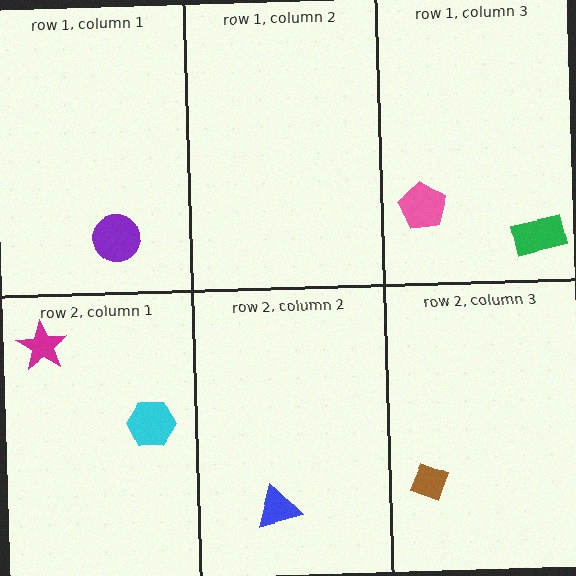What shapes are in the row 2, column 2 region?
The blue triangle.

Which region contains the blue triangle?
The row 2, column 2 region.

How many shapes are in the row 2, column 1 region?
2.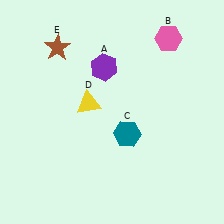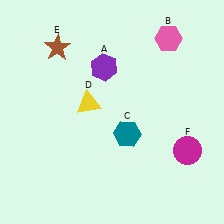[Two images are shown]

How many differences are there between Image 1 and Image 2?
There is 1 difference between the two images.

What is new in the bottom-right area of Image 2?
A magenta circle (F) was added in the bottom-right area of Image 2.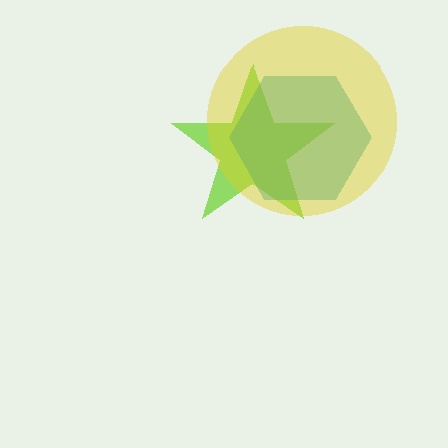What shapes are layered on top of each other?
The layered shapes are: a lime star, a teal hexagon, a yellow circle.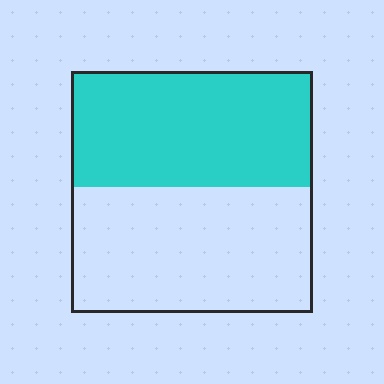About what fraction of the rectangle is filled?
About one half (1/2).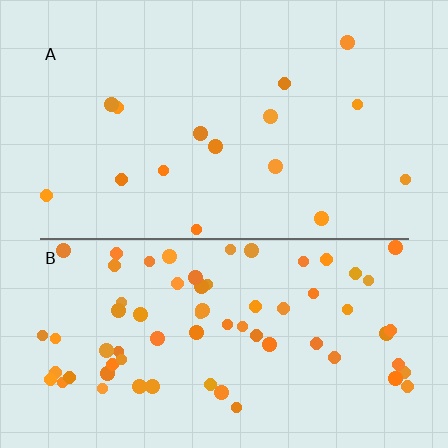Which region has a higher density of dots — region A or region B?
B (the bottom).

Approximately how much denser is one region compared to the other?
Approximately 4.4× — region B over region A.